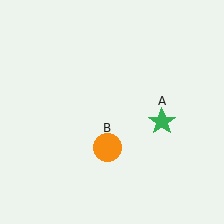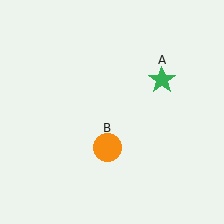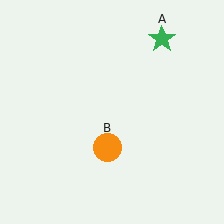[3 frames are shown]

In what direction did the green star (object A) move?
The green star (object A) moved up.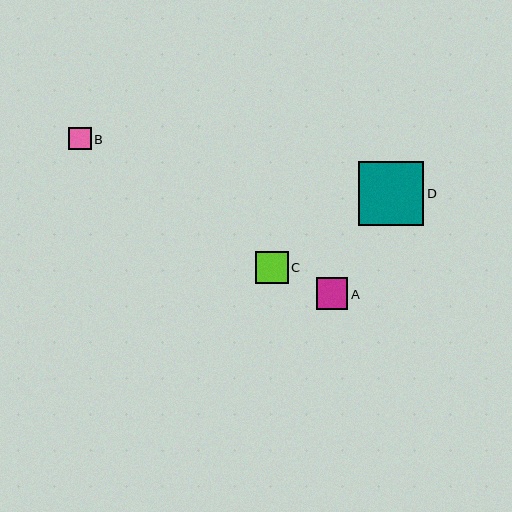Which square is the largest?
Square D is the largest with a size of approximately 65 pixels.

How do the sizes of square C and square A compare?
Square C and square A are approximately the same size.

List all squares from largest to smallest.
From largest to smallest: D, C, A, B.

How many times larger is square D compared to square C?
Square D is approximately 2.0 times the size of square C.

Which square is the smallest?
Square B is the smallest with a size of approximately 22 pixels.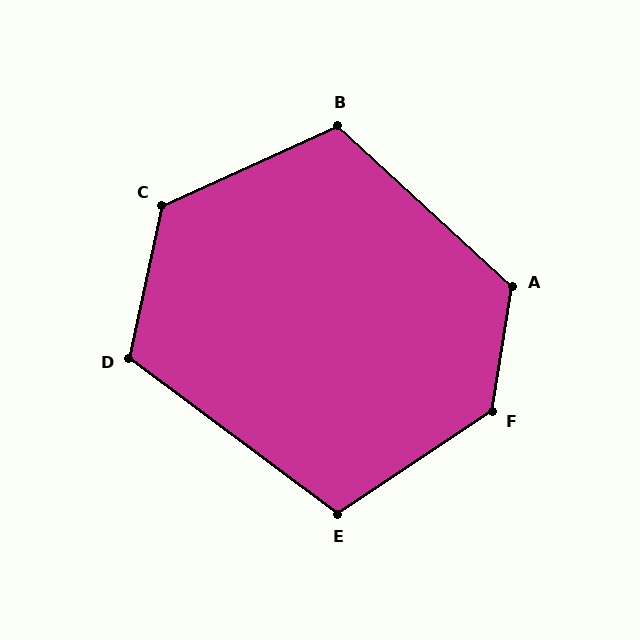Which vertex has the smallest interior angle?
E, at approximately 110 degrees.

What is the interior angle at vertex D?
Approximately 115 degrees (obtuse).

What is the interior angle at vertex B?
Approximately 113 degrees (obtuse).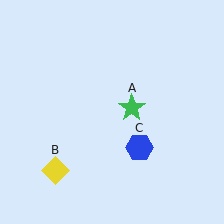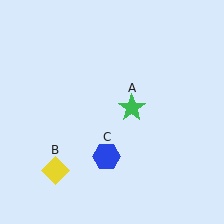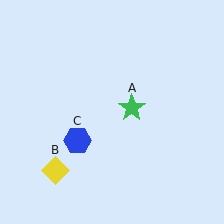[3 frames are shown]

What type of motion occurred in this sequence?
The blue hexagon (object C) rotated clockwise around the center of the scene.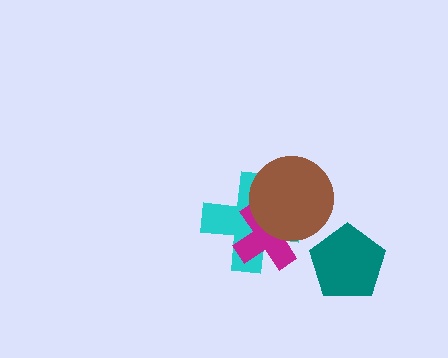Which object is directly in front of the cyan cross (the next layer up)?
The magenta cross is directly in front of the cyan cross.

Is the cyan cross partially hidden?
Yes, it is partially covered by another shape.